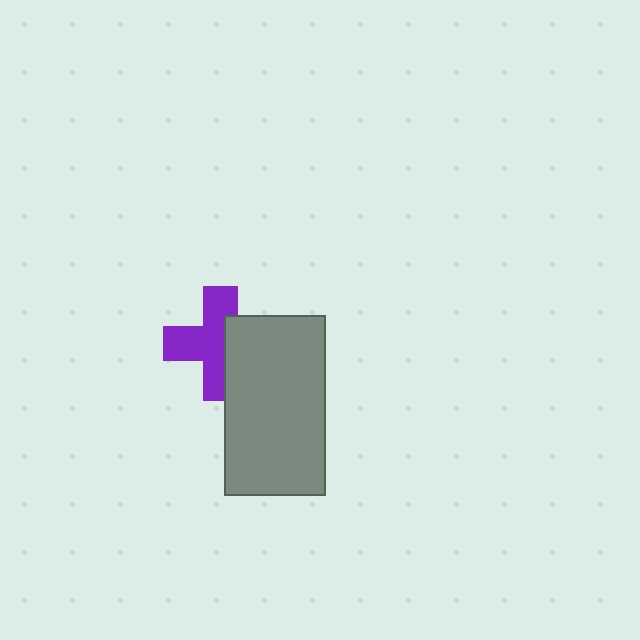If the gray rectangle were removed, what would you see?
You would see the complete purple cross.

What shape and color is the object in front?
The object in front is a gray rectangle.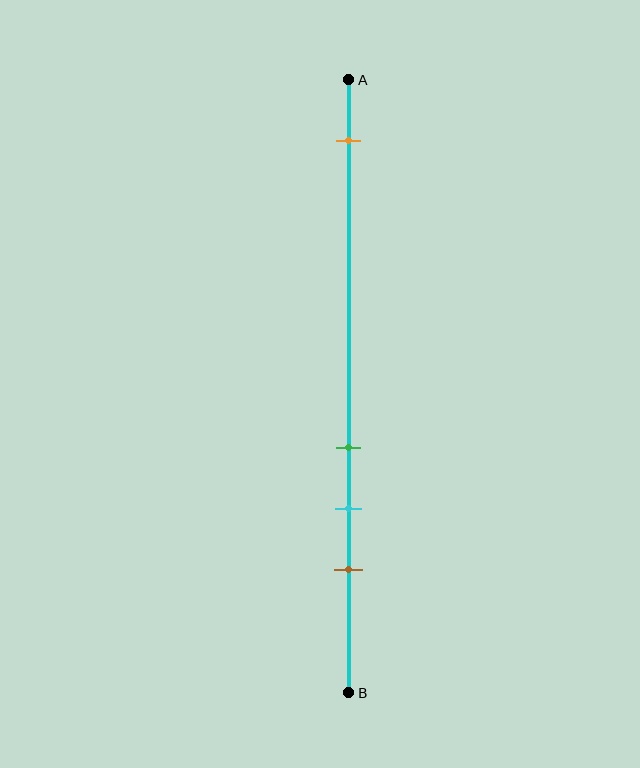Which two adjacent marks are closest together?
The green and cyan marks are the closest adjacent pair.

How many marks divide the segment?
There are 4 marks dividing the segment.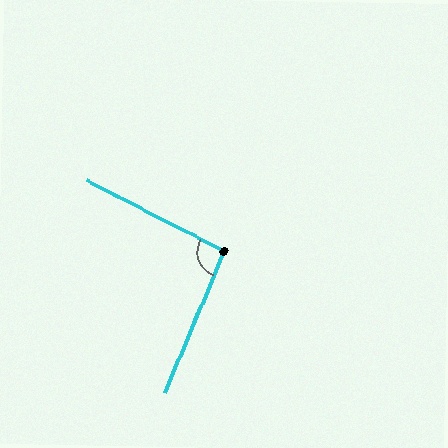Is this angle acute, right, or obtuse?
It is approximately a right angle.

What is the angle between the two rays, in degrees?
Approximately 94 degrees.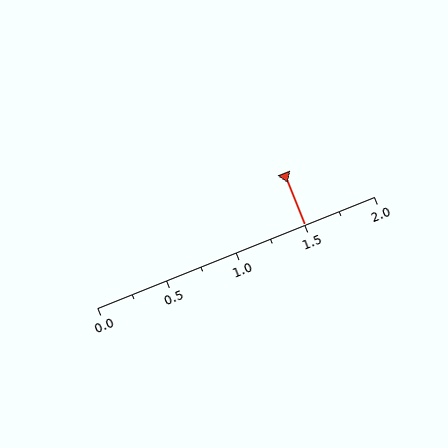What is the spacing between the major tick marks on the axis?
The major ticks are spaced 0.5 apart.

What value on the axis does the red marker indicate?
The marker indicates approximately 1.5.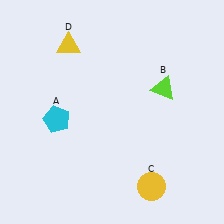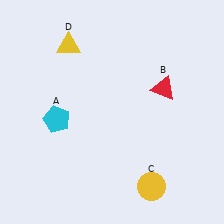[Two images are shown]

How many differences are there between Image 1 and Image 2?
There is 1 difference between the two images.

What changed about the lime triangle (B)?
In Image 1, B is lime. In Image 2, it changed to red.